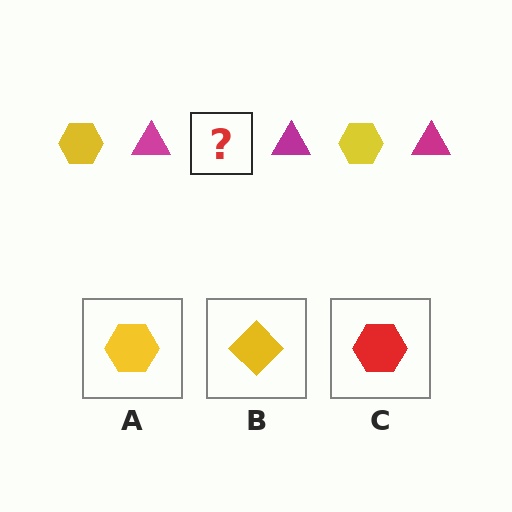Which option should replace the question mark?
Option A.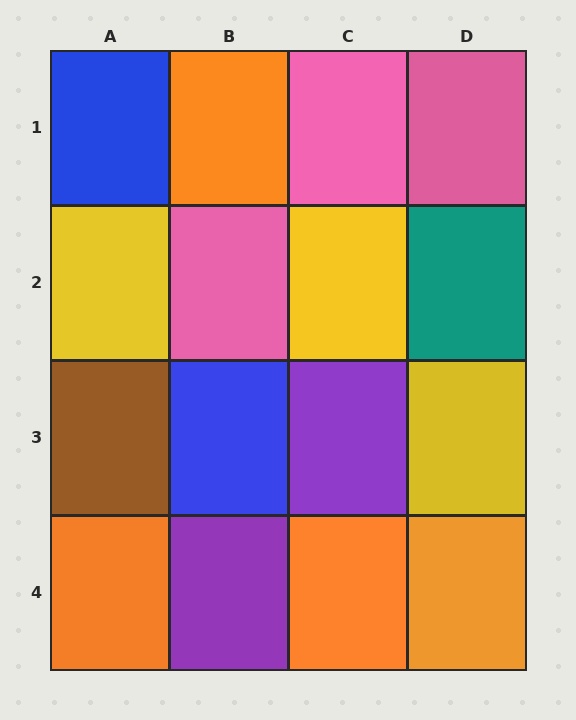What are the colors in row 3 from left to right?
Brown, blue, purple, yellow.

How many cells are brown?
1 cell is brown.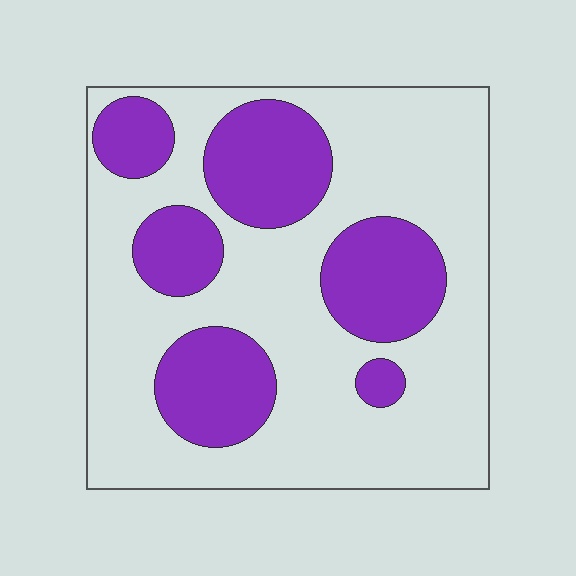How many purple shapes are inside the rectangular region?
6.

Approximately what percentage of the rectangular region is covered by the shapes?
Approximately 30%.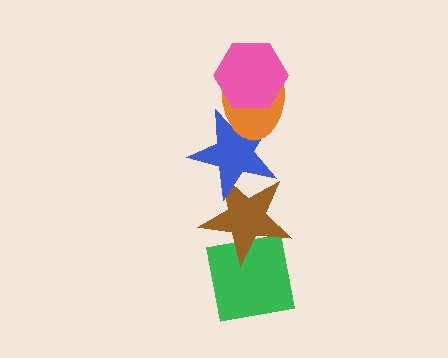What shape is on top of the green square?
The brown star is on top of the green square.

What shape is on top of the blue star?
The orange ellipse is on top of the blue star.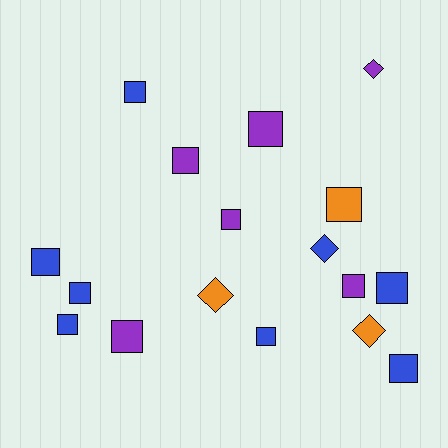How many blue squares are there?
There are 7 blue squares.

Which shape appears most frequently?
Square, with 13 objects.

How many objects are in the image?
There are 17 objects.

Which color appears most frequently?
Blue, with 8 objects.